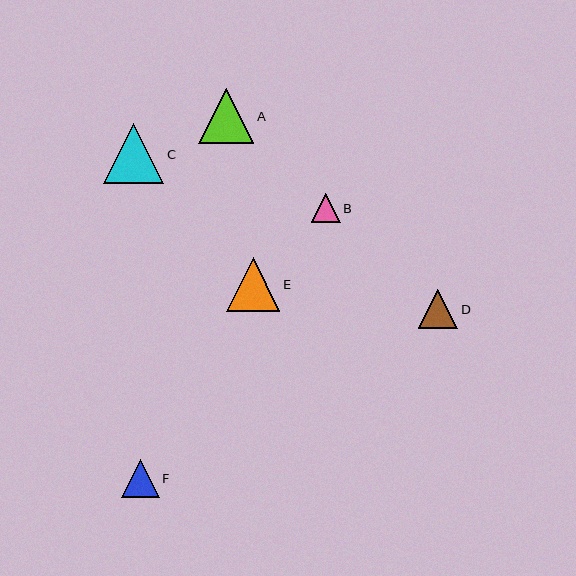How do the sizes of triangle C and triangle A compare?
Triangle C and triangle A are approximately the same size.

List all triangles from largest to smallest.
From largest to smallest: C, A, E, D, F, B.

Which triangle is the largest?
Triangle C is the largest with a size of approximately 60 pixels.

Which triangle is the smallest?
Triangle B is the smallest with a size of approximately 29 pixels.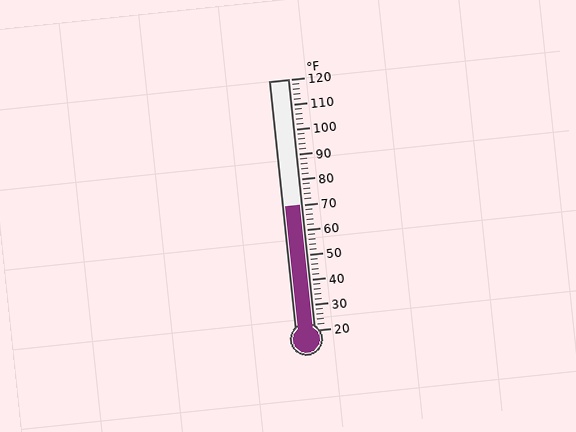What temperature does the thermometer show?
The thermometer shows approximately 70°F.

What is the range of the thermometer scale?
The thermometer scale ranges from 20°F to 120°F.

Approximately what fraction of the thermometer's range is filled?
The thermometer is filled to approximately 50% of its range.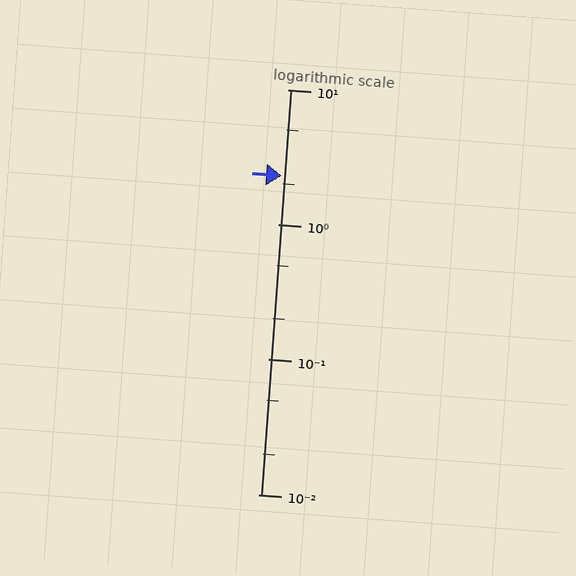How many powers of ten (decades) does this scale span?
The scale spans 3 decades, from 0.01 to 10.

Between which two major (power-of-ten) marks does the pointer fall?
The pointer is between 1 and 10.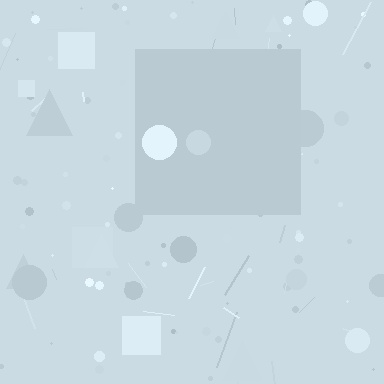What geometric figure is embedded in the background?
A square is embedded in the background.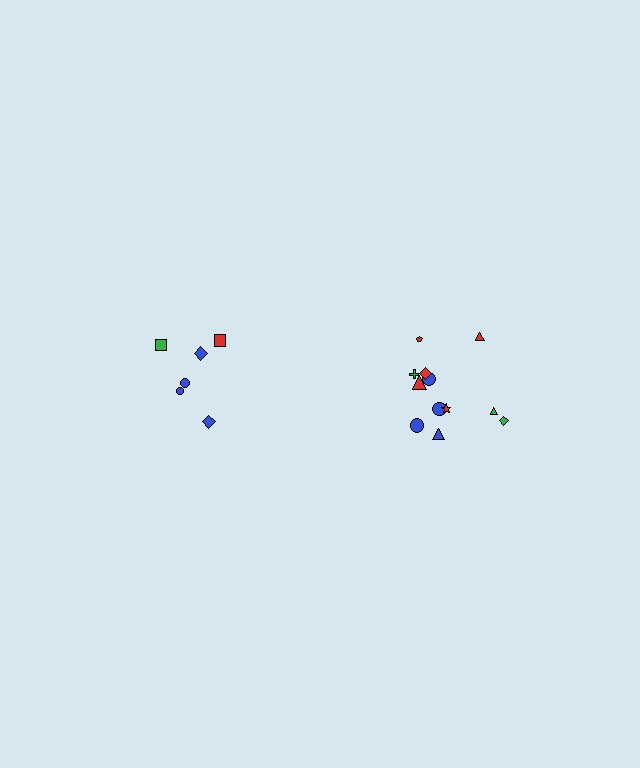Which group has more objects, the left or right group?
The right group.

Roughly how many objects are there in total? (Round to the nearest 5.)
Roughly 20 objects in total.